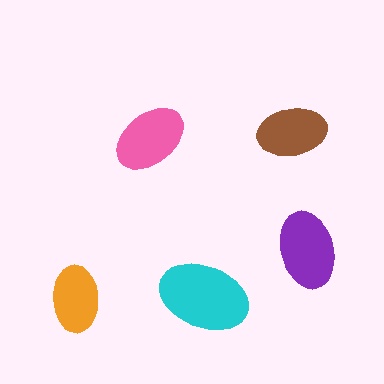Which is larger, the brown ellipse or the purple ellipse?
The purple one.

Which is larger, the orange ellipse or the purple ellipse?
The purple one.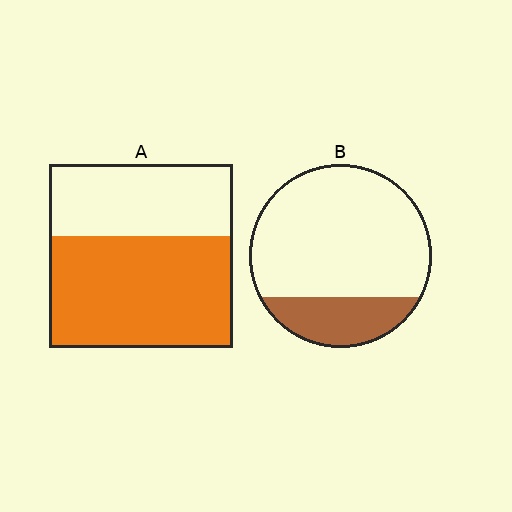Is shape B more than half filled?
No.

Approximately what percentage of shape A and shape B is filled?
A is approximately 60% and B is approximately 25%.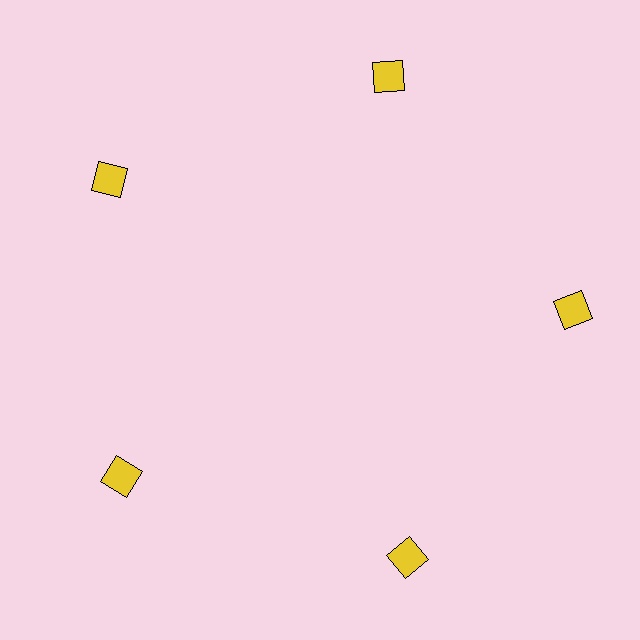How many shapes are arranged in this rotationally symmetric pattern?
There are 5 shapes, arranged in 5 groups of 1.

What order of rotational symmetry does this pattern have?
This pattern has 5-fold rotational symmetry.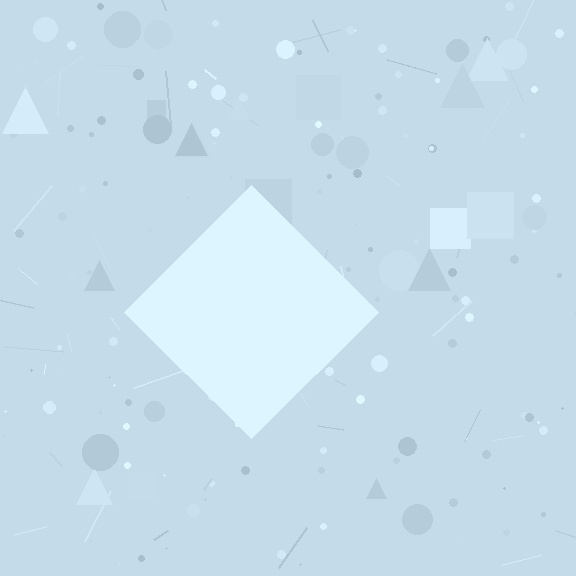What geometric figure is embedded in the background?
A diamond is embedded in the background.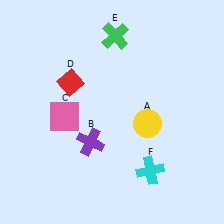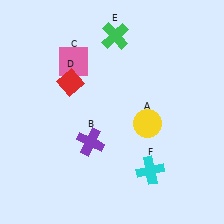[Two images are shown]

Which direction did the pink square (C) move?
The pink square (C) moved up.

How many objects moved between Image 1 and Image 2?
1 object moved between the two images.